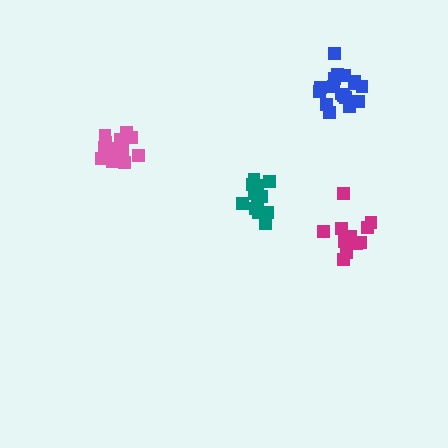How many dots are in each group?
Group 1: 17 dots, Group 2: 12 dots, Group 3: 12 dots, Group 4: 17 dots (58 total).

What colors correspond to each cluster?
The clusters are colored: blue, teal, magenta, pink.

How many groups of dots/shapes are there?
There are 4 groups.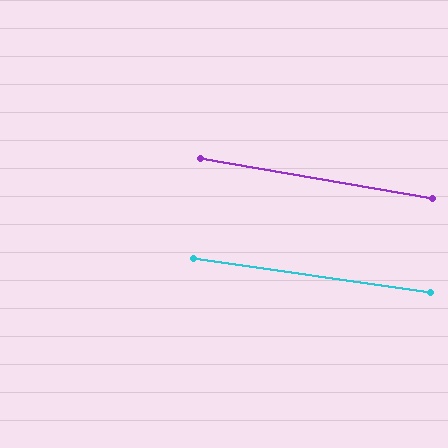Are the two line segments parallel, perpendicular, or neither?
Parallel — their directions differ by only 1.7°.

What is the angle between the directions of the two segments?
Approximately 2 degrees.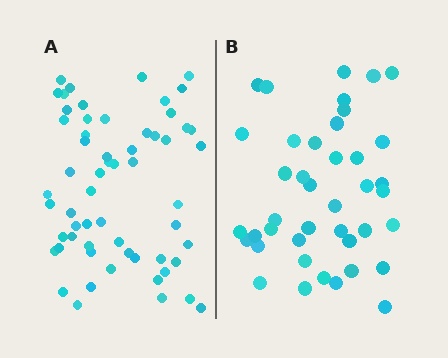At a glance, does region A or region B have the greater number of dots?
Region A (the left region) has more dots.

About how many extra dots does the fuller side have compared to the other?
Region A has approximately 20 more dots than region B.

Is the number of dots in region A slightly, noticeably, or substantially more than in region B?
Region A has noticeably more, but not dramatically so. The ratio is roughly 1.4 to 1.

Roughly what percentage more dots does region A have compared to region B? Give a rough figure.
About 45% more.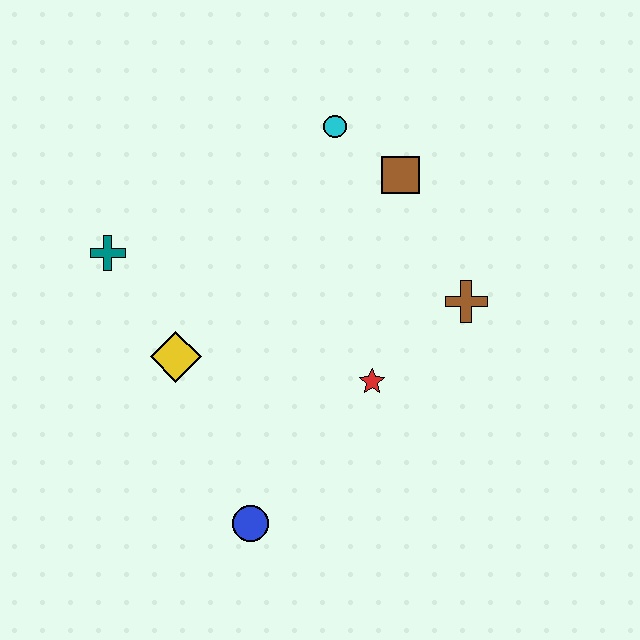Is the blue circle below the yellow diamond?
Yes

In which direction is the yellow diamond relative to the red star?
The yellow diamond is to the left of the red star.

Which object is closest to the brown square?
The cyan circle is closest to the brown square.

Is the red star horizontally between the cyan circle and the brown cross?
Yes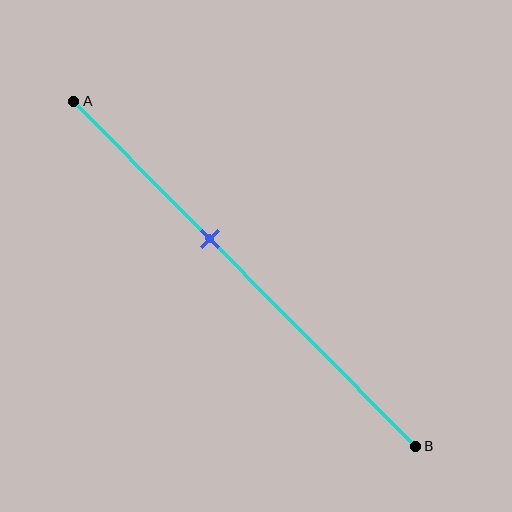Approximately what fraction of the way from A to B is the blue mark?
The blue mark is approximately 40% of the way from A to B.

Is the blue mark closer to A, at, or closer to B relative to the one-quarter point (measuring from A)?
The blue mark is closer to point B than the one-quarter point of segment AB.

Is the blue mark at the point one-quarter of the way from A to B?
No, the mark is at about 40% from A, not at the 25% one-quarter point.